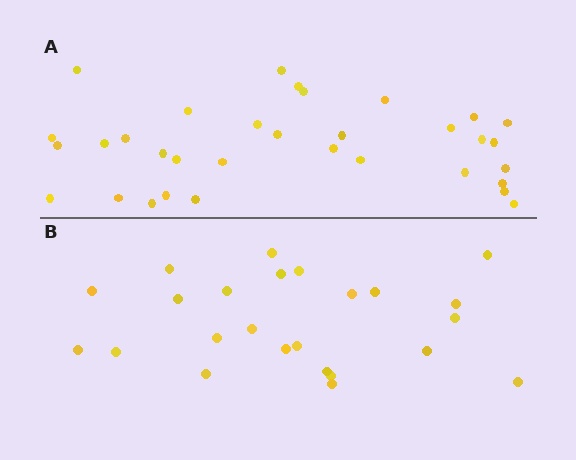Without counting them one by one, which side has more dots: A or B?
Region A (the top region) has more dots.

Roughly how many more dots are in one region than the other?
Region A has roughly 8 or so more dots than region B.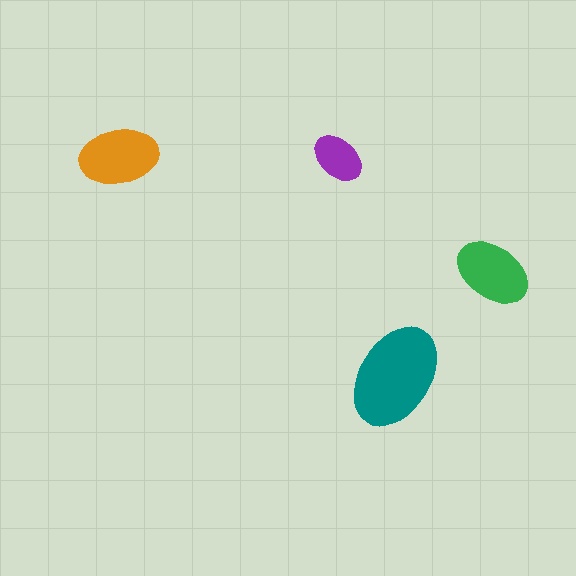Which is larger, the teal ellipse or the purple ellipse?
The teal one.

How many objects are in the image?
There are 4 objects in the image.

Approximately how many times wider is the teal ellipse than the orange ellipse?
About 1.5 times wider.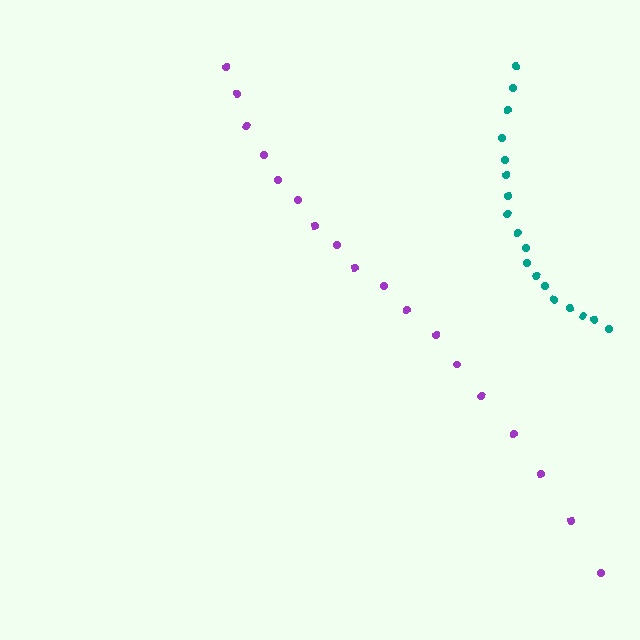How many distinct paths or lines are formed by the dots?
There are 2 distinct paths.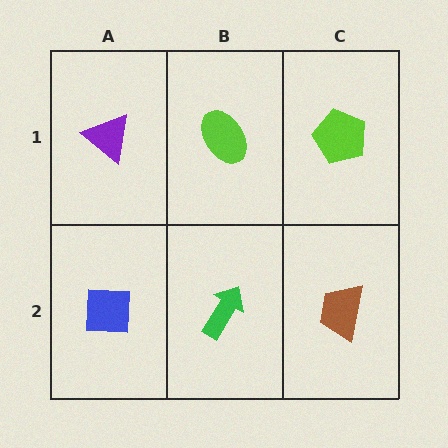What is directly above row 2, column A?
A purple triangle.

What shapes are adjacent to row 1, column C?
A brown trapezoid (row 2, column C), a lime ellipse (row 1, column B).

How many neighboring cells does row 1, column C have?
2.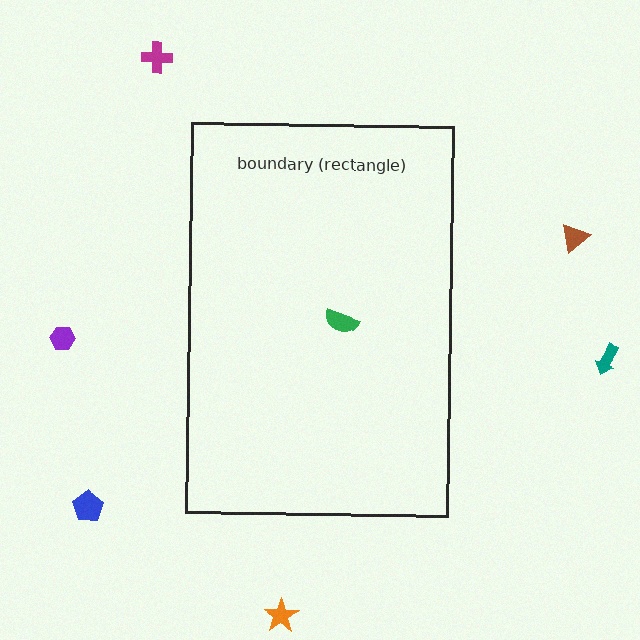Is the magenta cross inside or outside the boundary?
Outside.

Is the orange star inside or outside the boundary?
Outside.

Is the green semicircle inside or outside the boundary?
Inside.